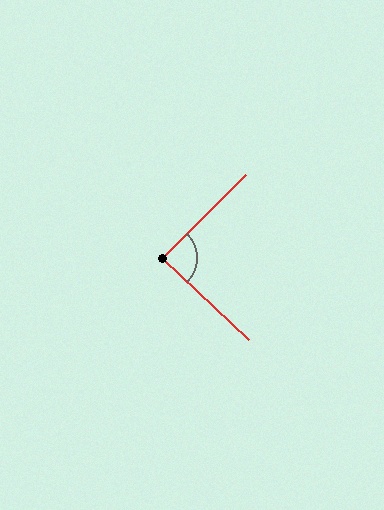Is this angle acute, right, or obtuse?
It is approximately a right angle.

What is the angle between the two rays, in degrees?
Approximately 88 degrees.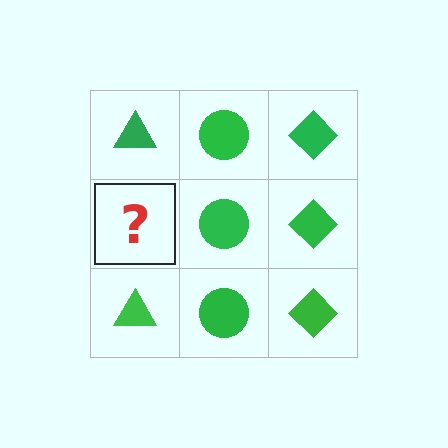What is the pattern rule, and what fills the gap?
The rule is that each column has a consistent shape. The gap should be filled with a green triangle.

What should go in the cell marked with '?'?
The missing cell should contain a green triangle.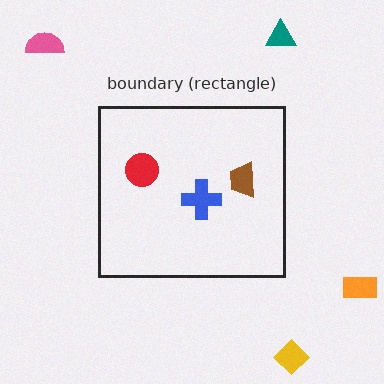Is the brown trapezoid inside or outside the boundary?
Inside.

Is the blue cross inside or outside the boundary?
Inside.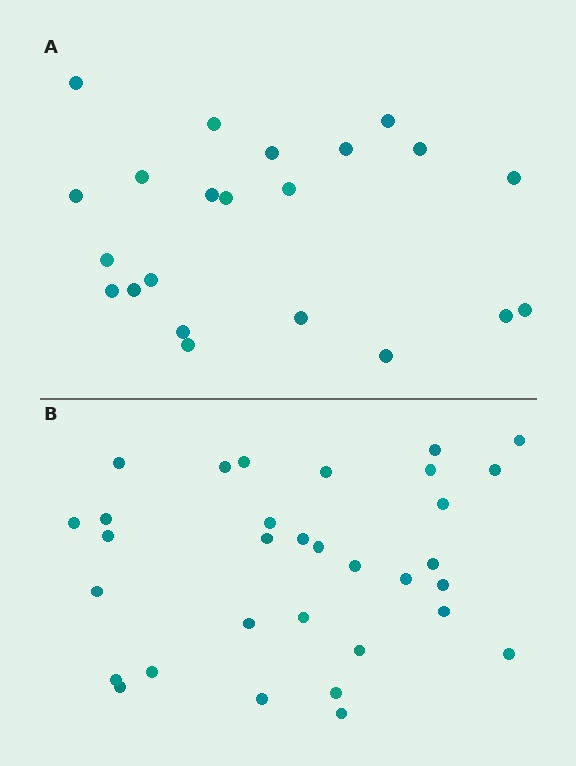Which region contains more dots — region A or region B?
Region B (the bottom region) has more dots.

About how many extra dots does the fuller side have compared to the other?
Region B has roughly 10 or so more dots than region A.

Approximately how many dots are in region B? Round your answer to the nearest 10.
About 30 dots. (The exact count is 32, which rounds to 30.)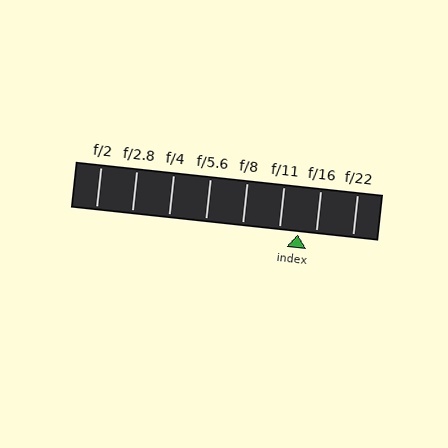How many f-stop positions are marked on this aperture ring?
There are 8 f-stop positions marked.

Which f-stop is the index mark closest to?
The index mark is closest to f/16.